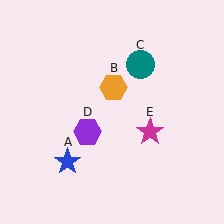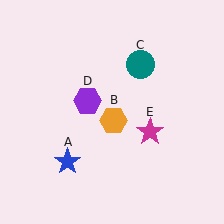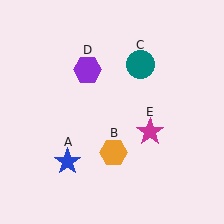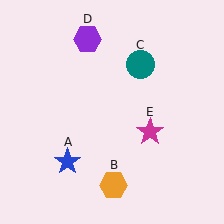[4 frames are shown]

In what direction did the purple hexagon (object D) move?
The purple hexagon (object D) moved up.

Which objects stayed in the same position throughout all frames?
Blue star (object A) and teal circle (object C) and magenta star (object E) remained stationary.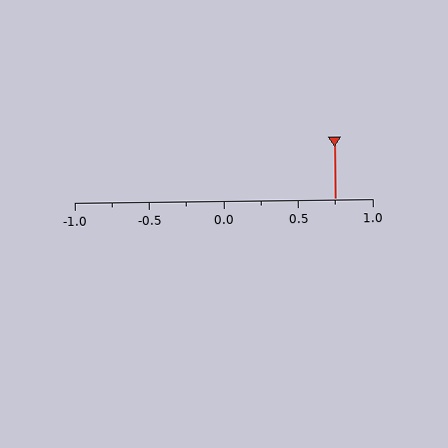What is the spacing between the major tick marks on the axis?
The major ticks are spaced 0.5 apart.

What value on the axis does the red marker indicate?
The marker indicates approximately 0.75.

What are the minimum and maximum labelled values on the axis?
The axis runs from -1.0 to 1.0.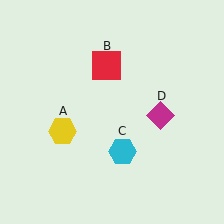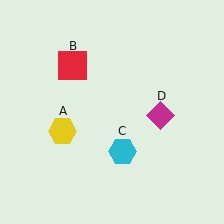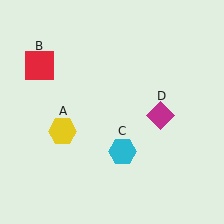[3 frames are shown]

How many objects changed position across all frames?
1 object changed position: red square (object B).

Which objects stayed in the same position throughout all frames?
Yellow hexagon (object A) and cyan hexagon (object C) and magenta diamond (object D) remained stationary.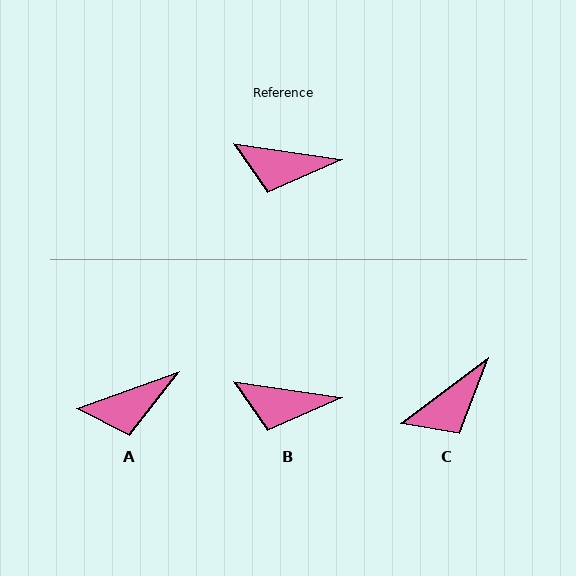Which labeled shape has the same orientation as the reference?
B.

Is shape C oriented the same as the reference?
No, it is off by about 45 degrees.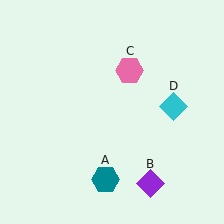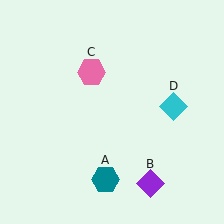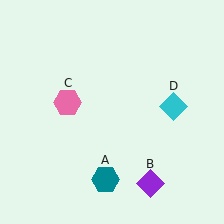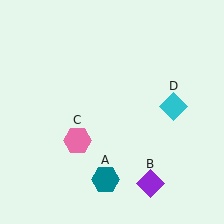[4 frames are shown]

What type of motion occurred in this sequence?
The pink hexagon (object C) rotated counterclockwise around the center of the scene.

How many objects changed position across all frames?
1 object changed position: pink hexagon (object C).